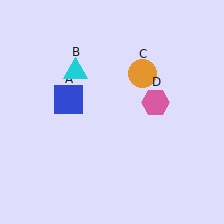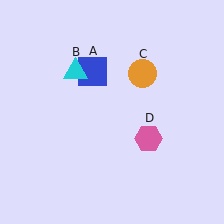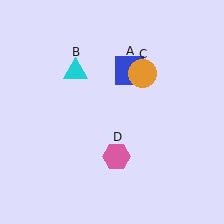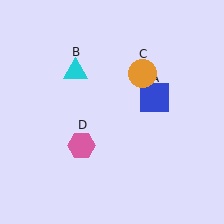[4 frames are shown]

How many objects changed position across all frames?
2 objects changed position: blue square (object A), pink hexagon (object D).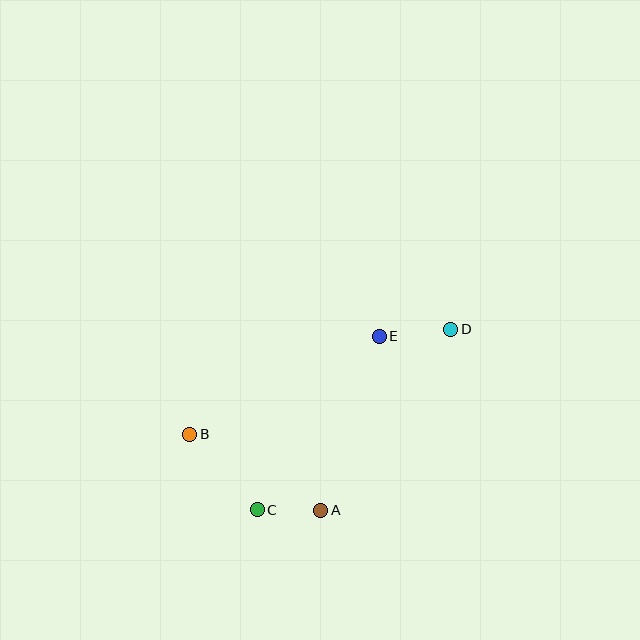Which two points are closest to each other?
Points A and C are closest to each other.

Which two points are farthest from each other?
Points B and D are farthest from each other.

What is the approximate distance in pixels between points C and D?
The distance between C and D is approximately 264 pixels.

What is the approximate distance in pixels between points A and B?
The distance between A and B is approximately 152 pixels.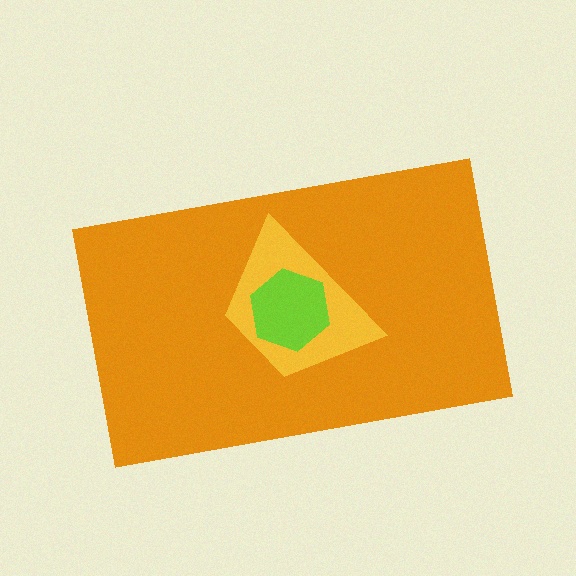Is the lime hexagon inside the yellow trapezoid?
Yes.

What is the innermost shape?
The lime hexagon.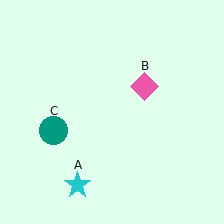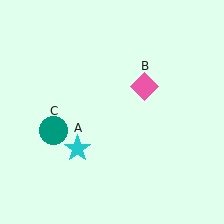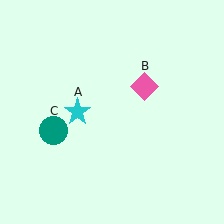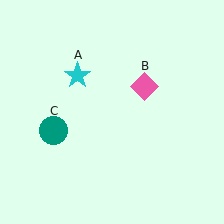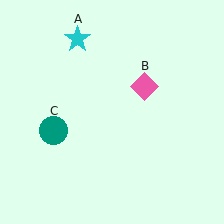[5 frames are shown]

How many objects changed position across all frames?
1 object changed position: cyan star (object A).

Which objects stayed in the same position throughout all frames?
Pink diamond (object B) and teal circle (object C) remained stationary.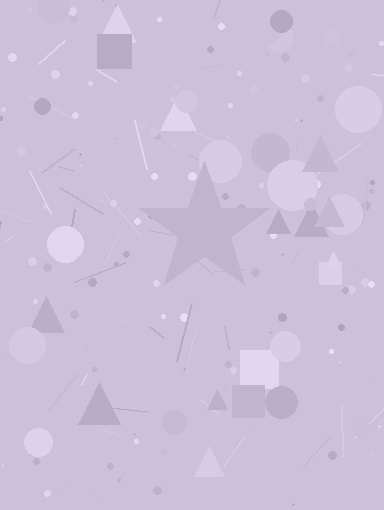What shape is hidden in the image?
A star is hidden in the image.